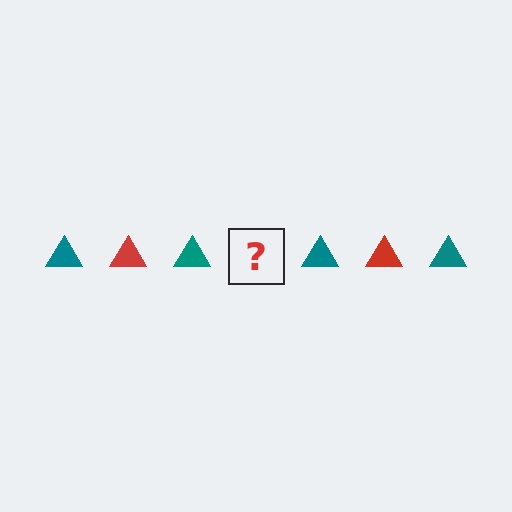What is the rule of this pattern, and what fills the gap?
The rule is that the pattern cycles through teal, red triangles. The gap should be filled with a red triangle.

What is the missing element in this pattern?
The missing element is a red triangle.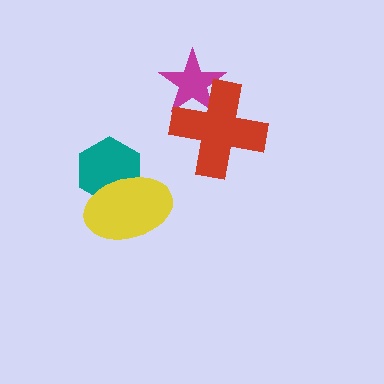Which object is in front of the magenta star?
The red cross is in front of the magenta star.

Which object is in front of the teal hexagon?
The yellow ellipse is in front of the teal hexagon.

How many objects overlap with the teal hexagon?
1 object overlaps with the teal hexagon.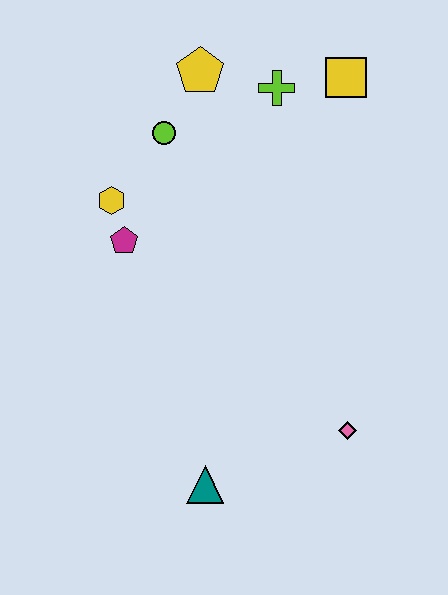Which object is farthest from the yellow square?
The teal triangle is farthest from the yellow square.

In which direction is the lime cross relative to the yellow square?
The lime cross is to the left of the yellow square.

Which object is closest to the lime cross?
The yellow square is closest to the lime cross.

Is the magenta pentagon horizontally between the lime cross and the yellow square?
No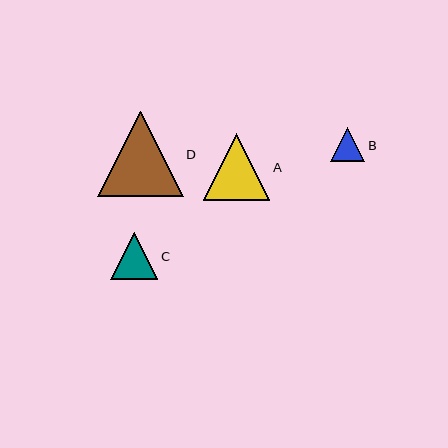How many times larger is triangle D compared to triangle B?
Triangle D is approximately 2.5 times the size of triangle B.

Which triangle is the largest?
Triangle D is the largest with a size of approximately 85 pixels.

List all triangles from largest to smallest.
From largest to smallest: D, A, C, B.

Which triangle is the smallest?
Triangle B is the smallest with a size of approximately 34 pixels.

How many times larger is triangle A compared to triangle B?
Triangle A is approximately 1.9 times the size of triangle B.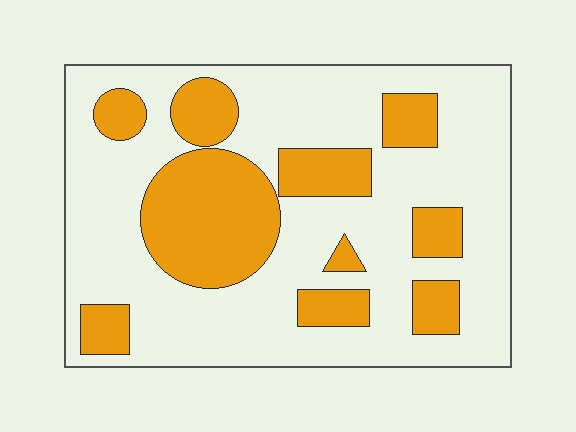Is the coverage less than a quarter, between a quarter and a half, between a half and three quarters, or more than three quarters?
Between a quarter and a half.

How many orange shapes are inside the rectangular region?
10.